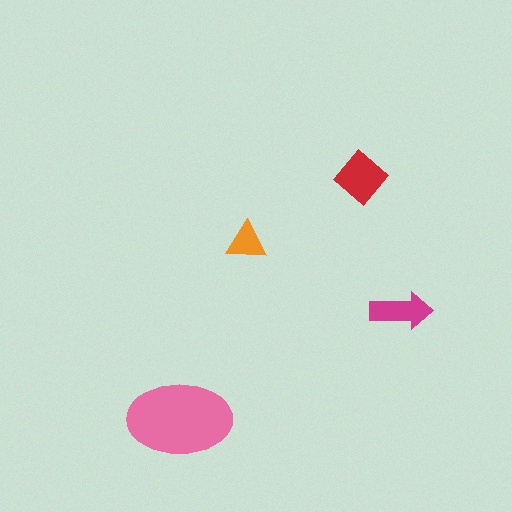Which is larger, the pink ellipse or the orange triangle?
The pink ellipse.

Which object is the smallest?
The orange triangle.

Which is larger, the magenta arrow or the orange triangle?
The magenta arrow.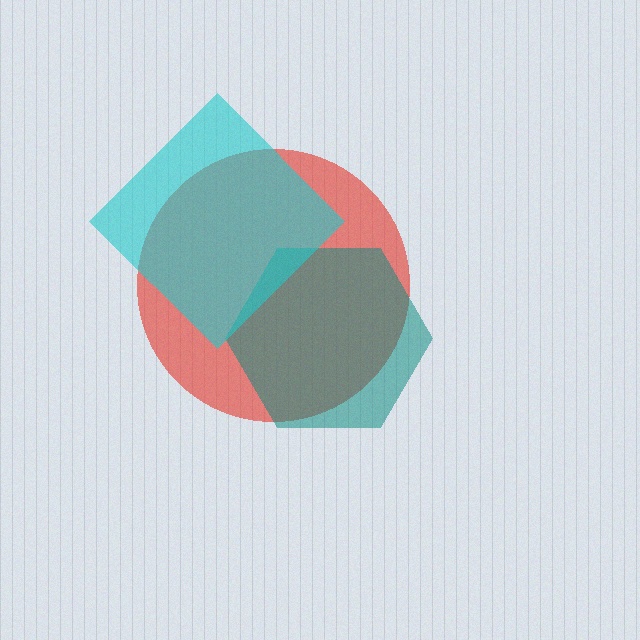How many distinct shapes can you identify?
There are 3 distinct shapes: a red circle, a teal hexagon, a cyan diamond.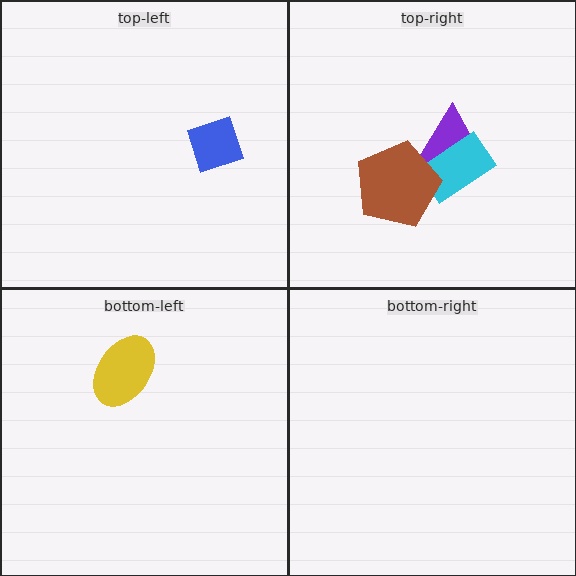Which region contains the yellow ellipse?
The bottom-left region.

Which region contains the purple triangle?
The top-right region.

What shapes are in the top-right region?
The purple triangle, the cyan rectangle, the brown pentagon.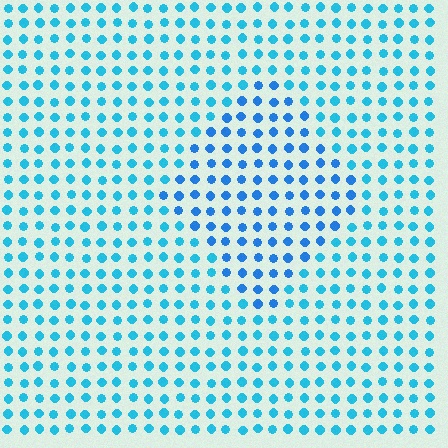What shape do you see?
I see a diamond.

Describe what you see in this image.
The image is filled with small cyan elements in a uniform arrangement. A diamond-shaped region is visible where the elements are tinted to a slightly different hue, forming a subtle color boundary.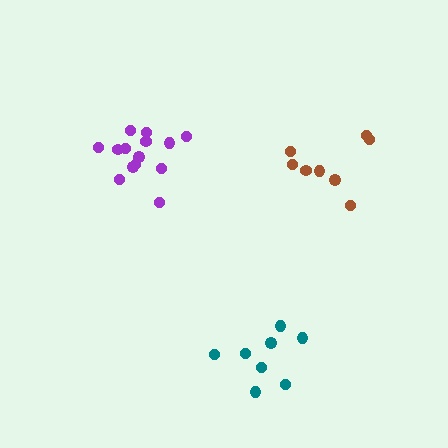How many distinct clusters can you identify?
There are 3 distinct clusters.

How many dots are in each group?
Group 1: 14 dots, Group 2: 8 dots, Group 3: 8 dots (30 total).